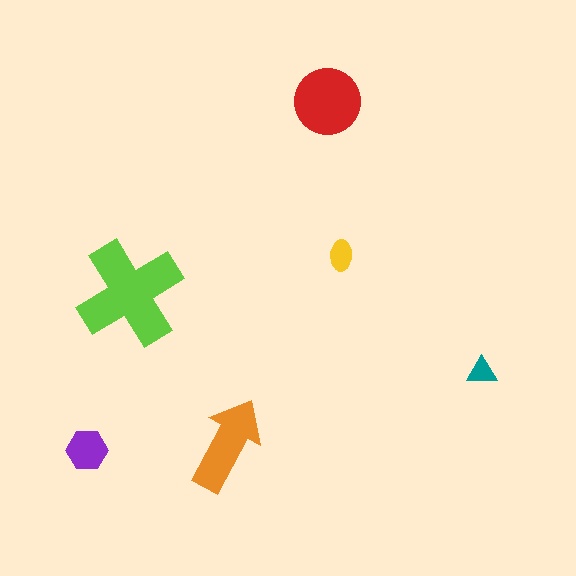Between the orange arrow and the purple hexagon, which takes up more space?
The orange arrow.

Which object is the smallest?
The teal triangle.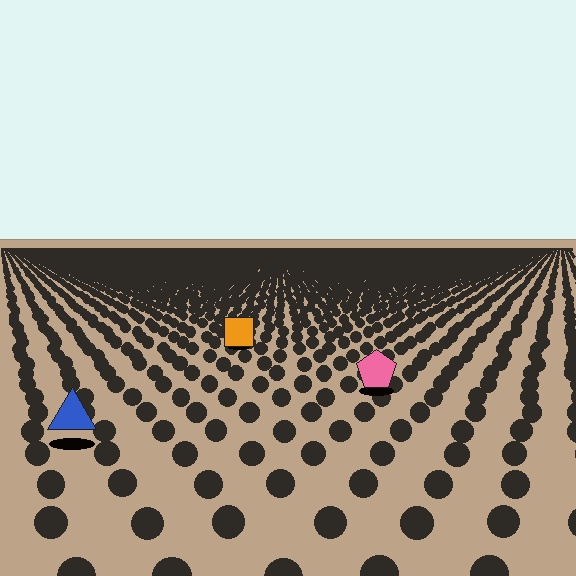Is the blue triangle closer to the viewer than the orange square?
Yes. The blue triangle is closer — you can tell from the texture gradient: the ground texture is coarser near it.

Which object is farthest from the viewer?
The orange square is farthest from the viewer. It appears smaller and the ground texture around it is denser.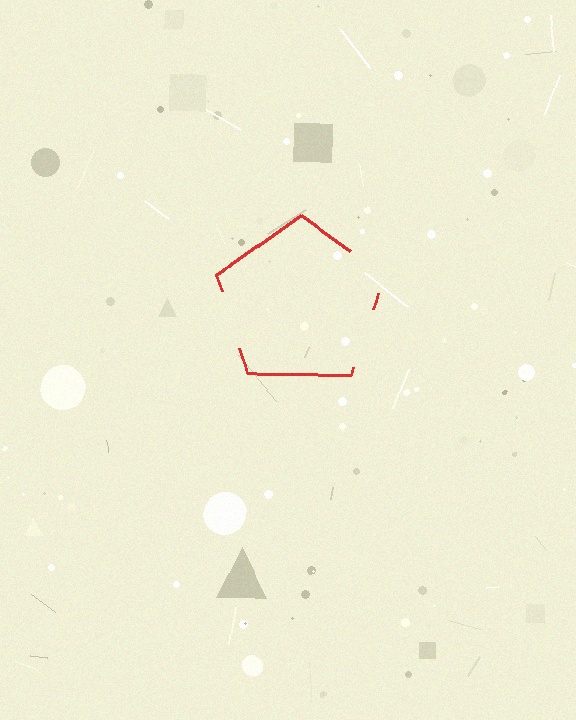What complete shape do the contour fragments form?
The contour fragments form a pentagon.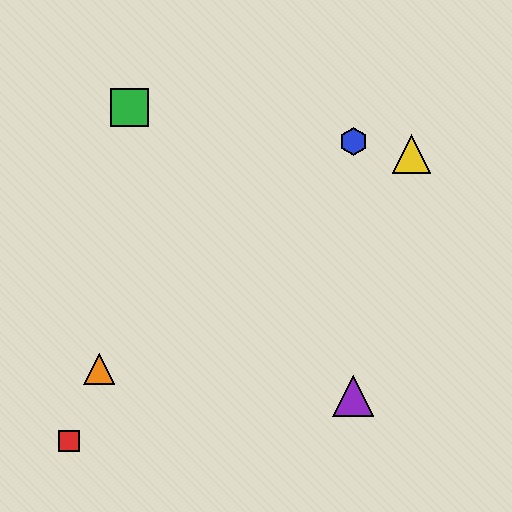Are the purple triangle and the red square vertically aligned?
No, the purple triangle is at x≈353 and the red square is at x≈69.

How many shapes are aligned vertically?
2 shapes (the blue hexagon, the purple triangle) are aligned vertically.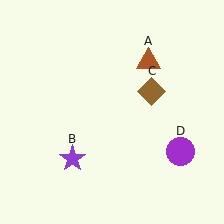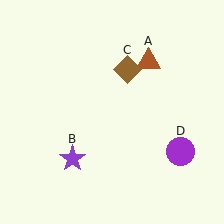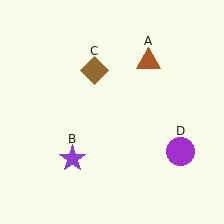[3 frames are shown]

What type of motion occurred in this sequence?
The brown diamond (object C) rotated counterclockwise around the center of the scene.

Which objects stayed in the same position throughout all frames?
Brown triangle (object A) and purple star (object B) and purple circle (object D) remained stationary.